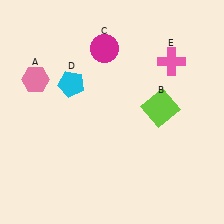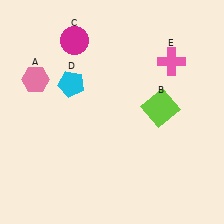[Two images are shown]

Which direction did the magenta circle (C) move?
The magenta circle (C) moved left.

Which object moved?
The magenta circle (C) moved left.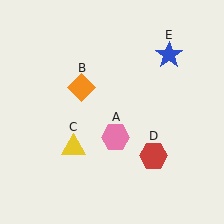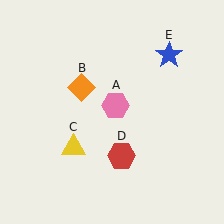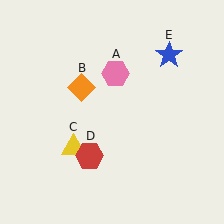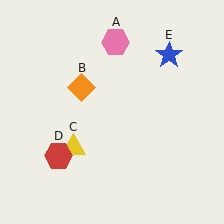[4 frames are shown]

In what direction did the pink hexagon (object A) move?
The pink hexagon (object A) moved up.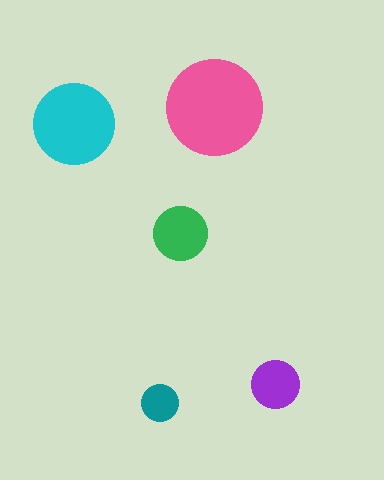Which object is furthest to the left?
The cyan circle is leftmost.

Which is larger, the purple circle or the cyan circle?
The cyan one.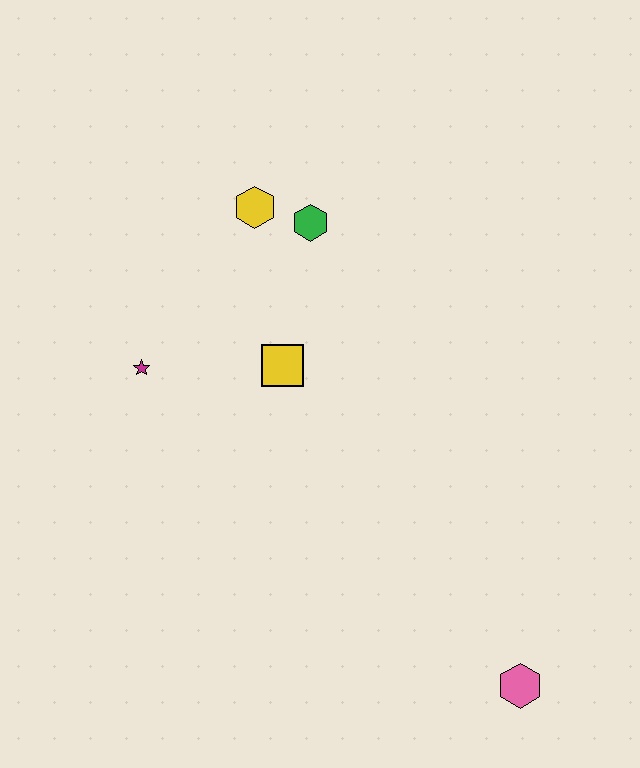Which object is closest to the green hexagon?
The yellow hexagon is closest to the green hexagon.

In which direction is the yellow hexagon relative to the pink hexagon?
The yellow hexagon is above the pink hexagon.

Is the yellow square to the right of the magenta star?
Yes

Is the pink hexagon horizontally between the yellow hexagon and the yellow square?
No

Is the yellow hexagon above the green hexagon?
Yes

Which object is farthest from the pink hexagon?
The yellow hexagon is farthest from the pink hexagon.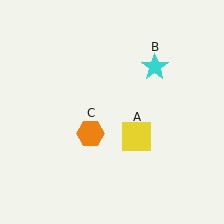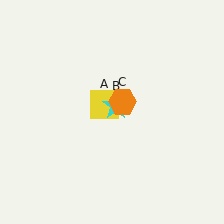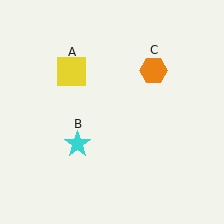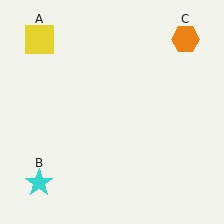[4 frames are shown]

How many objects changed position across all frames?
3 objects changed position: yellow square (object A), cyan star (object B), orange hexagon (object C).